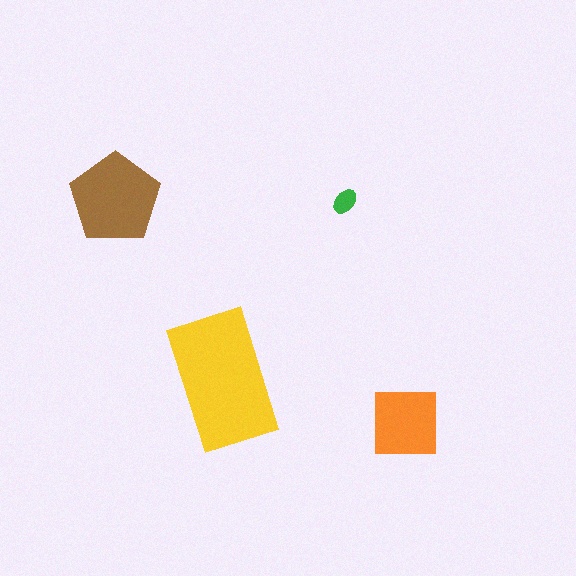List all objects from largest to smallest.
The yellow rectangle, the brown pentagon, the orange square, the green ellipse.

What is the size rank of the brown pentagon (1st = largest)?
2nd.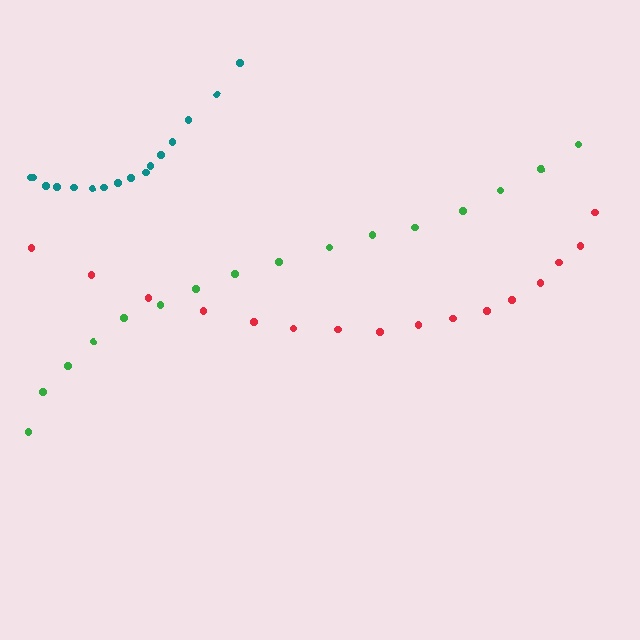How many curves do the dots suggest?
There are 3 distinct paths.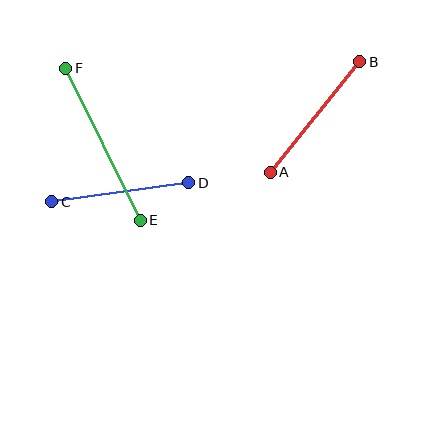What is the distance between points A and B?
The distance is approximately 142 pixels.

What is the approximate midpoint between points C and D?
The midpoint is at approximately (120, 192) pixels.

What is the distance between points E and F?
The distance is approximately 169 pixels.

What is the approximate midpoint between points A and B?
The midpoint is at approximately (315, 117) pixels.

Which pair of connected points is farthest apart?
Points E and F are farthest apart.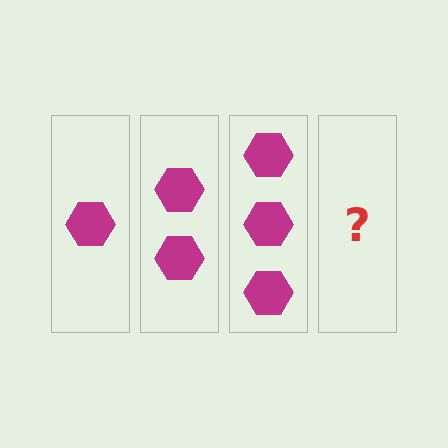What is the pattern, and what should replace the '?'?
The pattern is that each step adds one more hexagon. The '?' should be 4 hexagons.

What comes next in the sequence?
The next element should be 4 hexagons.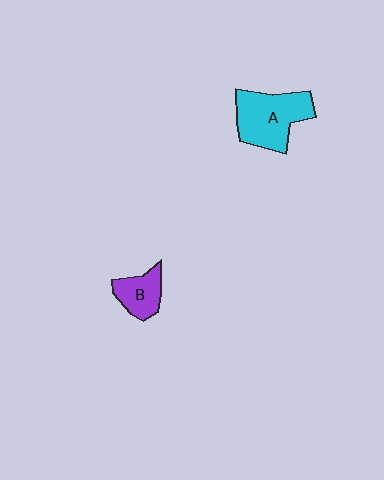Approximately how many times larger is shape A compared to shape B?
Approximately 1.9 times.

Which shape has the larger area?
Shape A (cyan).